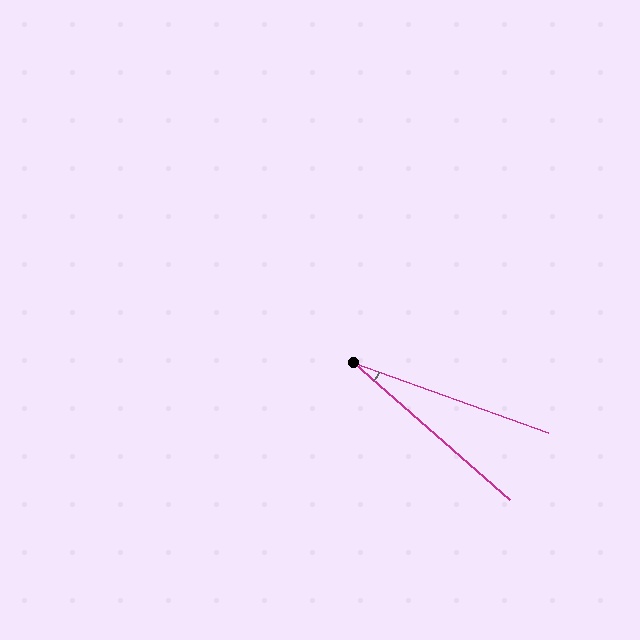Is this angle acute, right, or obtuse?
It is acute.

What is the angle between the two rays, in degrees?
Approximately 21 degrees.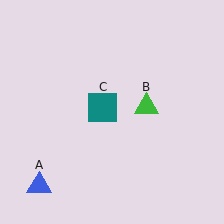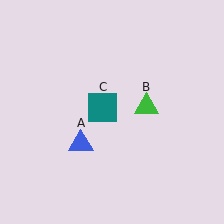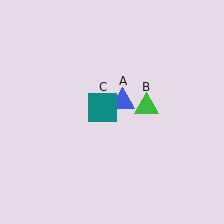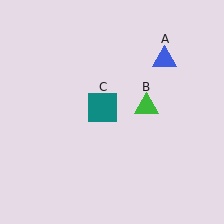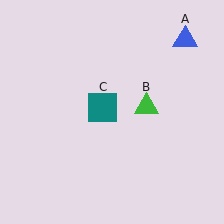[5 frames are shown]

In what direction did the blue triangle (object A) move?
The blue triangle (object A) moved up and to the right.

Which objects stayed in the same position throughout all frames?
Green triangle (object B) and teal square (object C) remained stationary.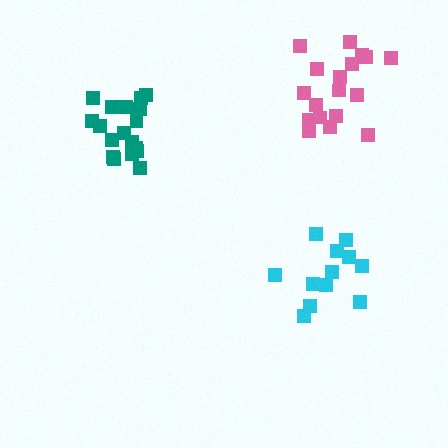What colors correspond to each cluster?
The clusters are colored: cyan, pink, teal.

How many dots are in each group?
Group 1: 12 dots, Group 2: 18 dots, Group 3: 18 dots (48 total).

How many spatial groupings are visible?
There are 3 spatial groupings.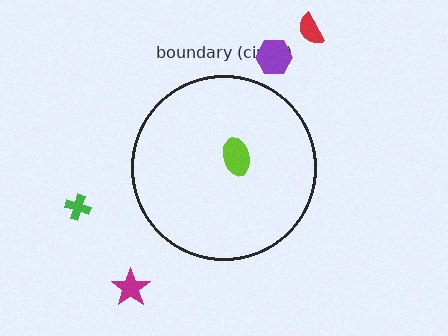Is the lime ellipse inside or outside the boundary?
Inside.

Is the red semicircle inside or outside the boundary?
Outside.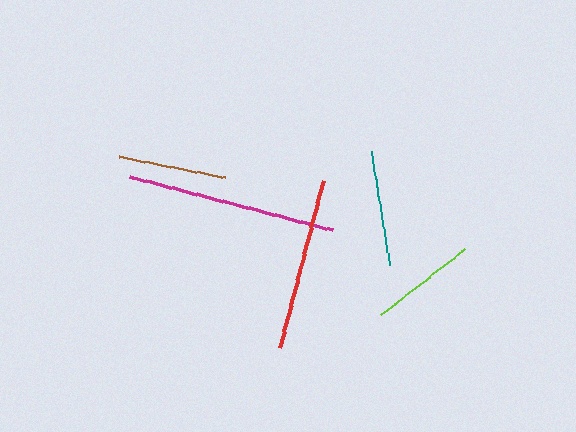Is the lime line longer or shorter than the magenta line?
The magenta line is longer than the lime line.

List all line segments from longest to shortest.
From longest to shortest: magenta, red, teal, brown, lime.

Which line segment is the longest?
The magenta line is the longest at approximately 210 pixels.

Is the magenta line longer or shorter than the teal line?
The magenta line is longer than the teal line.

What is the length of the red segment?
The red segment is approximately 173 pixels long.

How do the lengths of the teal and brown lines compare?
The teal and brown lines are approximately the same length.